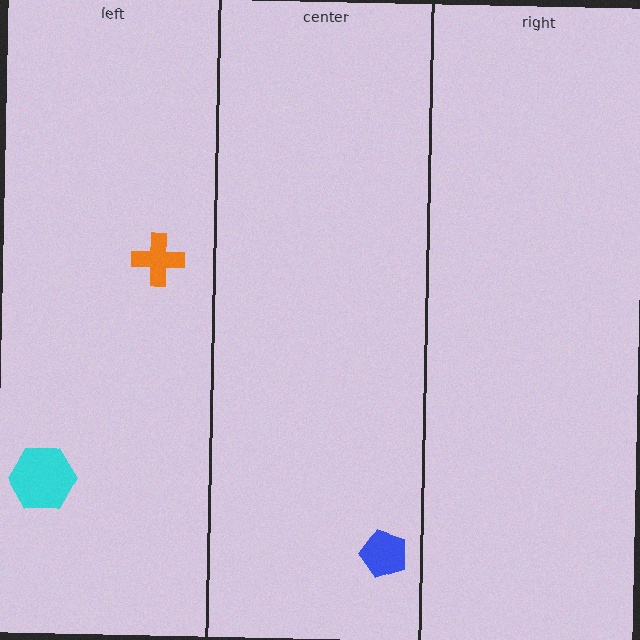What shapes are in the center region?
The blue pentagon.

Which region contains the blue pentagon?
The center region.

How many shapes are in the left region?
2.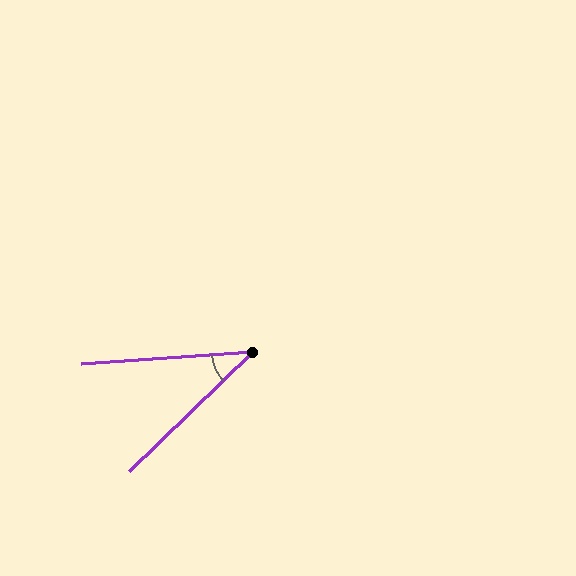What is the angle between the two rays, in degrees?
Approximately 40 degrees.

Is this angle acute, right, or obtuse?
It is acute.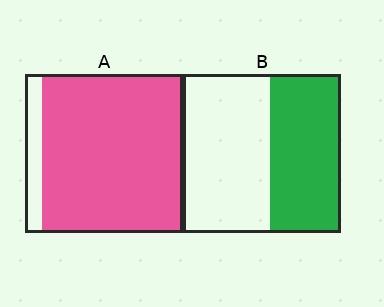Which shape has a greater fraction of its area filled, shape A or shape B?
Shape A.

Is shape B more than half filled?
No.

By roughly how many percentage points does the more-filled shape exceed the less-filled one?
By roughly 45 percentage points (A over B).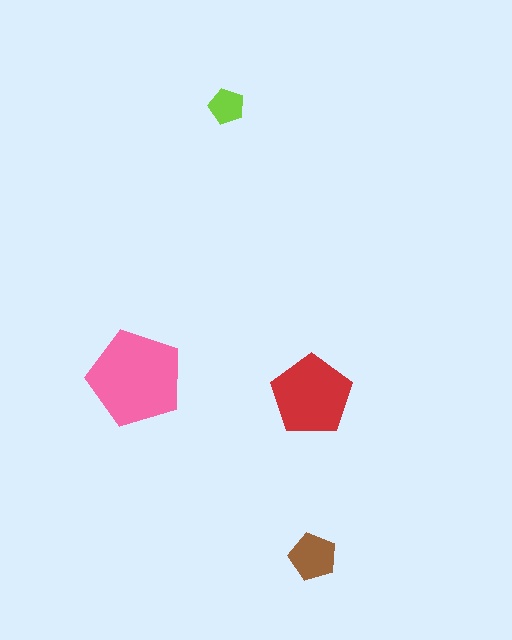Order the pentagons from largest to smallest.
the pink one, the red one, the brown one, the lime one.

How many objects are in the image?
There are 4 objects in the image.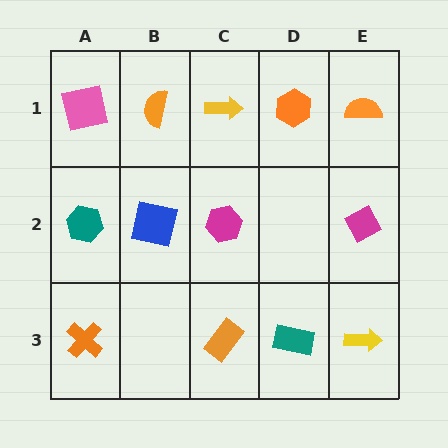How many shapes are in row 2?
4 shapes.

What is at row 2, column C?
A magenta hexagon.